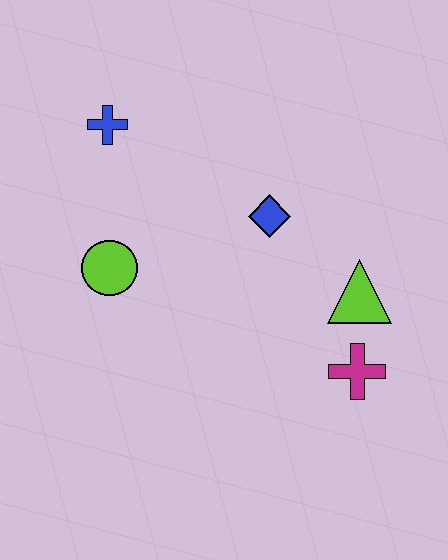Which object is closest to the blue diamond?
The lime triangle is closest to the blue diamond.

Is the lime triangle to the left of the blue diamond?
No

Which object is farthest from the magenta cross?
The blue cross is farthest from the magenta cross.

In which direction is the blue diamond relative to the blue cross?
The blue diamond is to the right of the blue cross.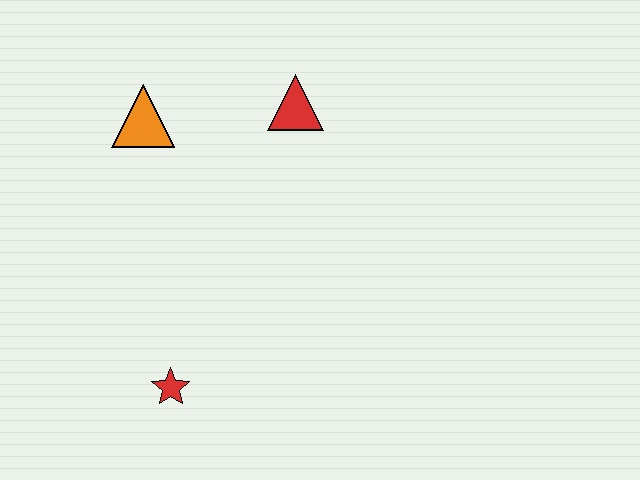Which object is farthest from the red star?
The red triangle is farthest from the red star.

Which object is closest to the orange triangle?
The red triangle is closest to the orange triangle.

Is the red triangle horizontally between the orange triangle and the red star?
No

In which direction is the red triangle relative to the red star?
The red triangle is above the red star.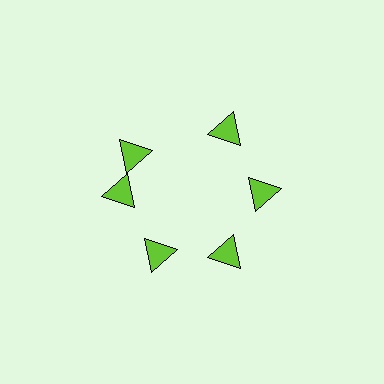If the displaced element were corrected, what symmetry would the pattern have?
It would have 6-fold rotational symmetry — the pattern would map onto itself every 60 degrees.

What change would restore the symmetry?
The symmetry would be restored by rotating it back into even spacing with its neighbors so that all 6 triangles sit at equal angles and equal distance from the center.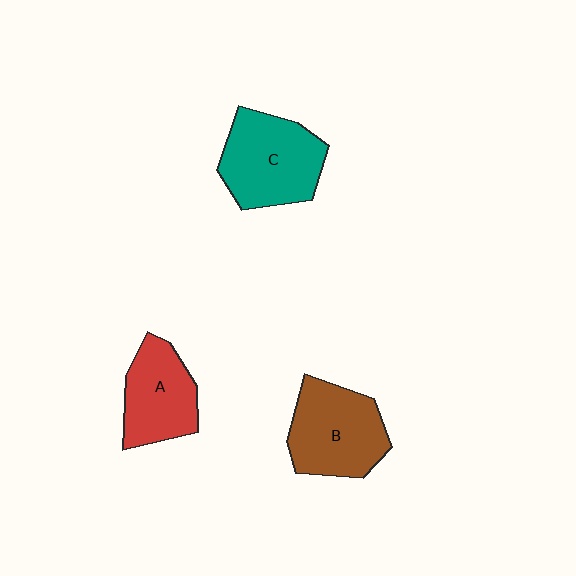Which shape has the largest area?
Shape C (teal).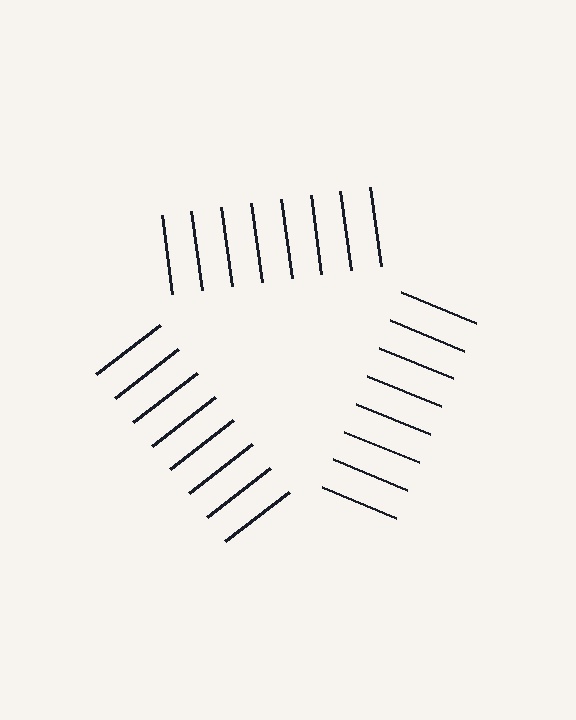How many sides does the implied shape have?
3 sides — the line-ends trace a triangle.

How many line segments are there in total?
24 — 8 along each of the 3 edges.